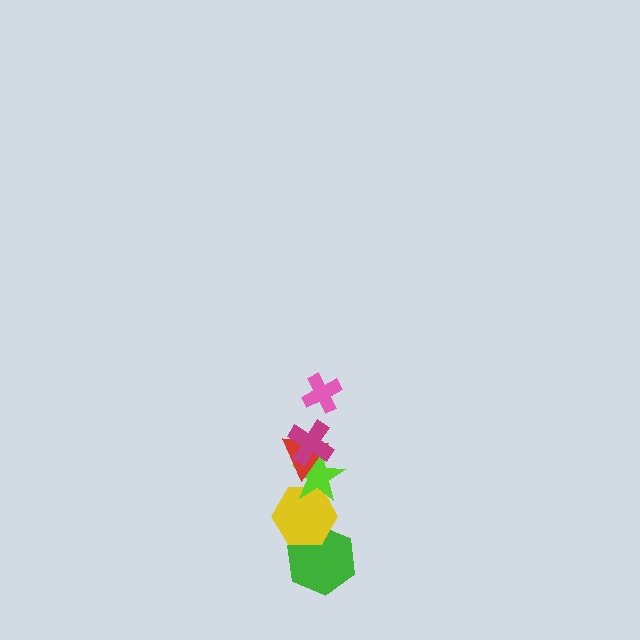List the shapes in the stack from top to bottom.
From top to bottom: the pink cross, the magenta cross, the red triangle, the lime star, the yellow hexagon, the green hexagon.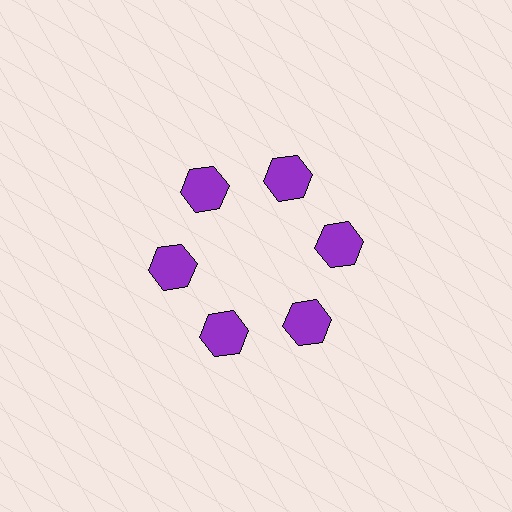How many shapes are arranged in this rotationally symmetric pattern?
There are 6 shapes, arranged in 6 groups of 1.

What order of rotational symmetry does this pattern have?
This pattern has 6-fold rotational symmetry.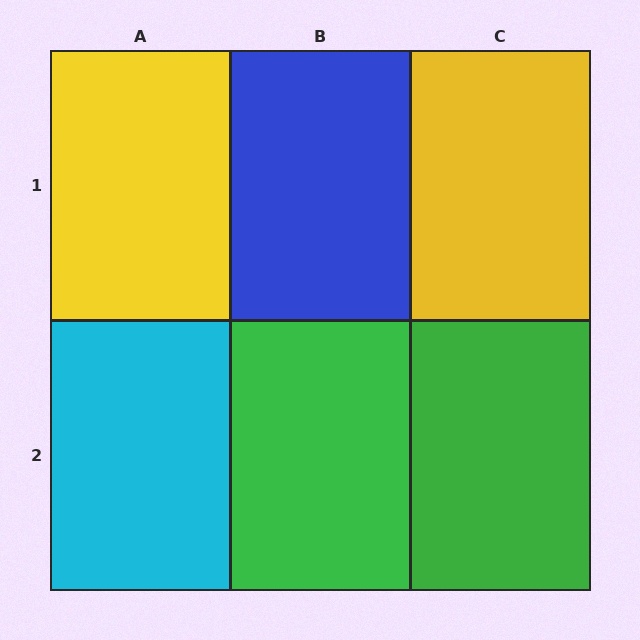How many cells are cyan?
1 cell is cyan.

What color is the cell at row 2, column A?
Cyan.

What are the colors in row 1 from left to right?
Yellow, blue, yellow.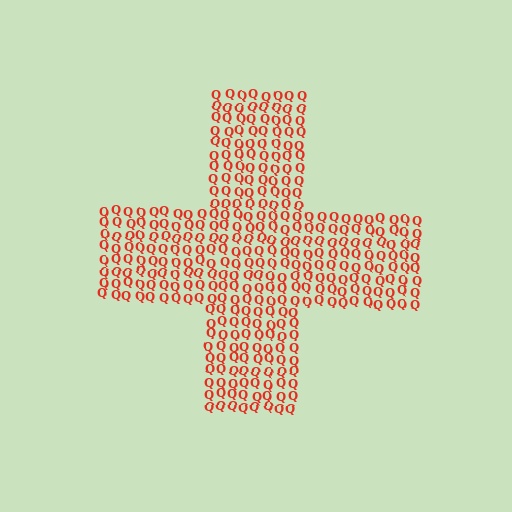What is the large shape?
The large shape is a cross.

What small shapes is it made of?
It is made of small letter Q's.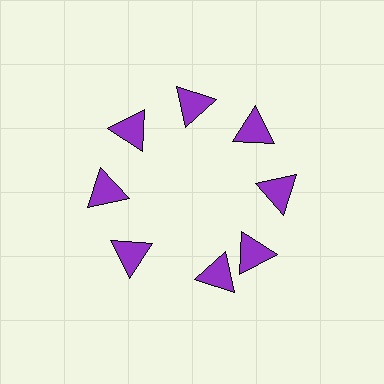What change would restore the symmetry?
The symmetry would be restored by rotating it back into even spacing with its neighbors so that all 8 triangles sit at equal angles and equal distance from the center.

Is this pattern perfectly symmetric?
No. The 8 purple triangles are arranged in a ring, but one element near the 6 o'clock position is rotated out of alignment along the ring, breaking the 8-fold rotational symmetry.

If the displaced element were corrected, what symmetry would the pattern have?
It would have 8-fold rotational symmetry — the pattern would map onto itself every 45 degrees.